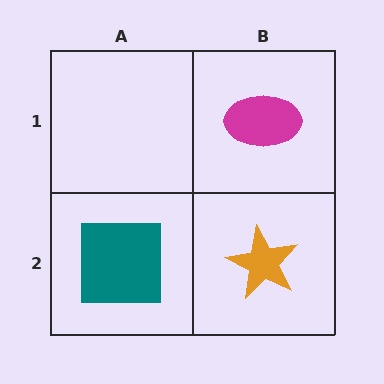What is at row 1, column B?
A magenta ellipse.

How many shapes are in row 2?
2 shapes.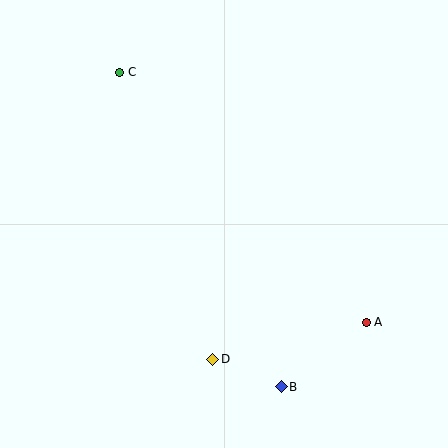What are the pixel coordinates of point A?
Point A is at (366, 322).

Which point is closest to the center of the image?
Point D at (213, 359) is closest to the center.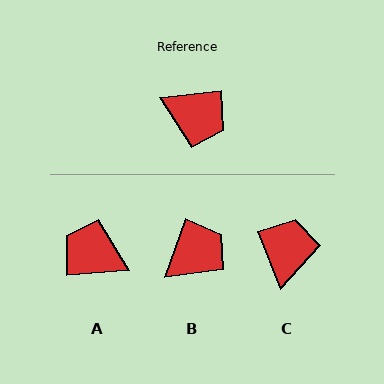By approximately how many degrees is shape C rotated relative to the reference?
Approximately 105 degrees counter-clockwise.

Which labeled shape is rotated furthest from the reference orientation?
A, about 178 degrees away.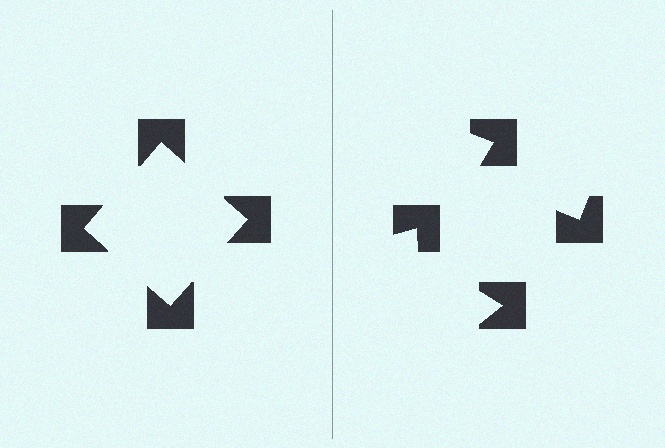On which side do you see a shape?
An illusory square appears on the left side. On the right side the wedge cuts are rotated, so no coherent shape forms.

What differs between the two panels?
The notched squares are positioned identically on both sides; only the wedge orientations differ. On the left they align to a square; on the right they are misaligned.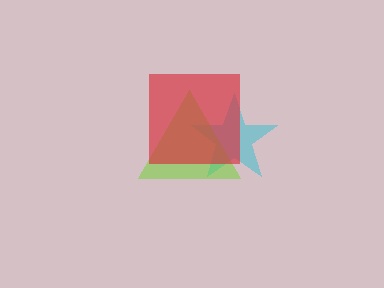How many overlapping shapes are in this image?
There are 3 overlapping shapes in the image.